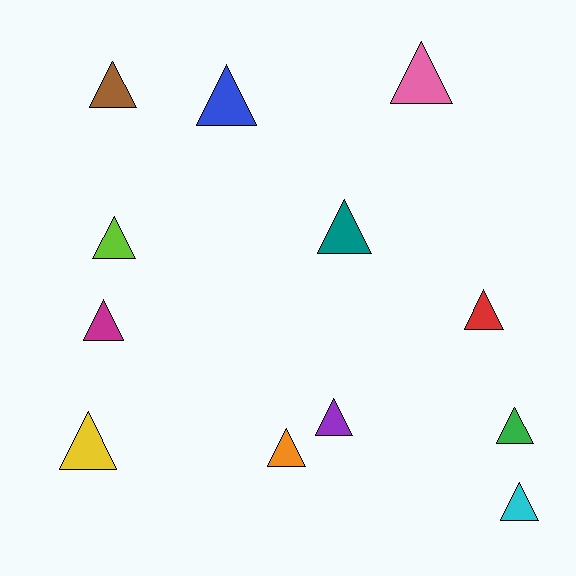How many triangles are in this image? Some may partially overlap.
There are 12 triangles.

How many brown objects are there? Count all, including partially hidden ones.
There is 1 brown object.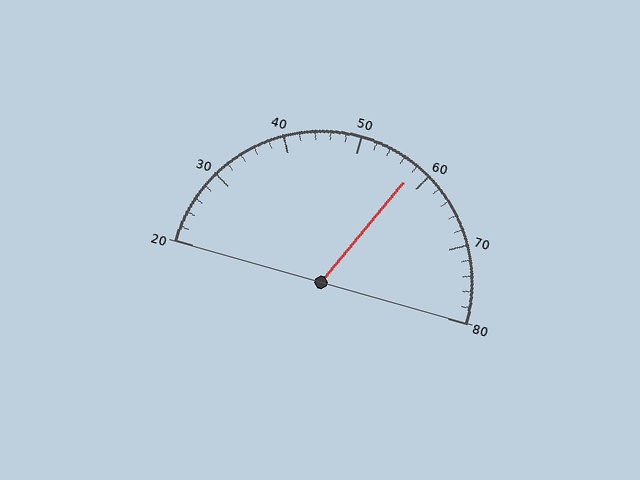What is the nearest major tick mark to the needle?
The nearest major tick mark is 60.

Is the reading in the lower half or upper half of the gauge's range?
The reading is in the upper half of the range (20 to 80).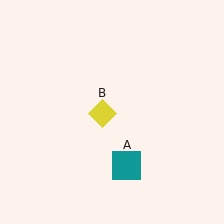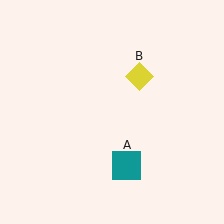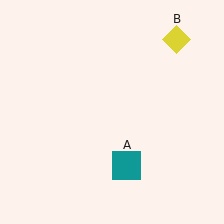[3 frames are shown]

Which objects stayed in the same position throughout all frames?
Teal square (object A) remained stationary.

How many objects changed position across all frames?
1 object changed position: yellow diamond (object B).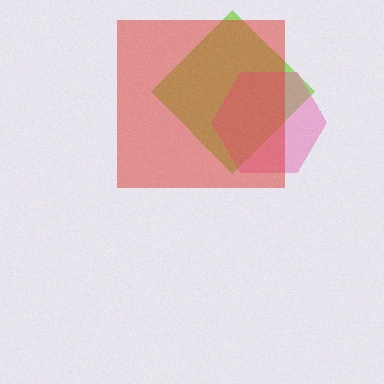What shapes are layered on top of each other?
The layered shapes are: a lime diamond, a pink hexagon, a red square.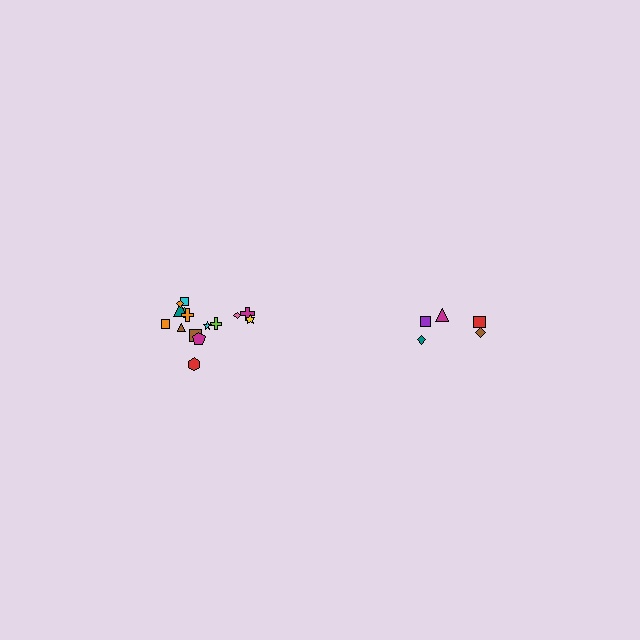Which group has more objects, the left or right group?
The left group.